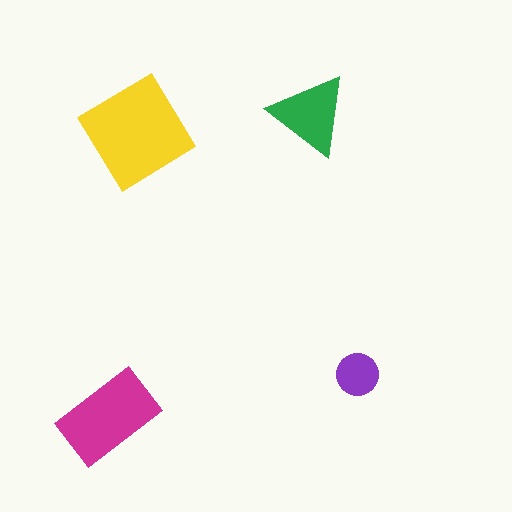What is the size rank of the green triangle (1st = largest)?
3rd.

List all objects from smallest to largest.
The purple circle, the green triangle, the magenta rectangle, the yellow diamond.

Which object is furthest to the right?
The purple circle is rightmost.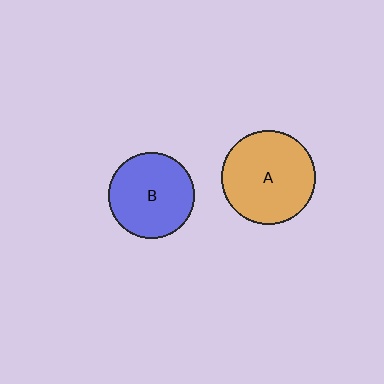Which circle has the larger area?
Circle A (orange).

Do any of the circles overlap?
No, none of the circles overlap.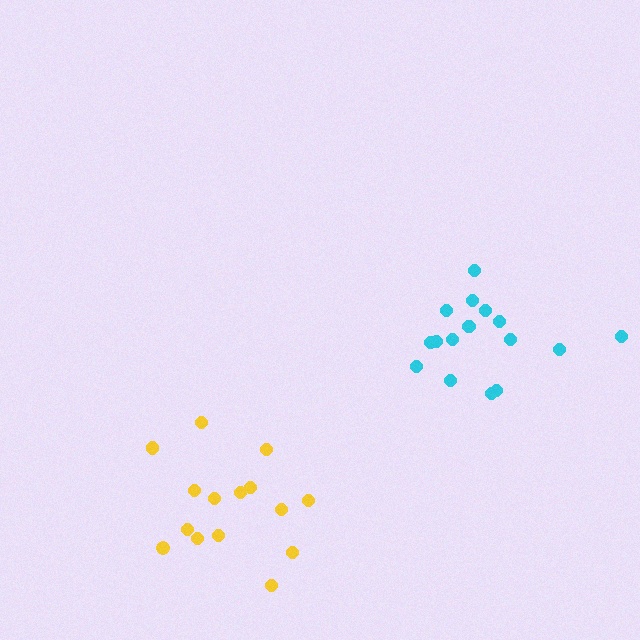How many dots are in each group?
Group 1: 16 dots, Group 2: 15 dots (31 total).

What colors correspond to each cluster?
The clusters are colored: cyan, yellow.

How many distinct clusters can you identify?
There are 2 distinct clusters.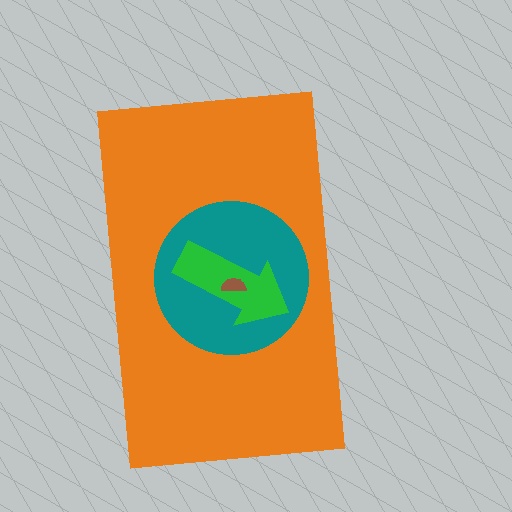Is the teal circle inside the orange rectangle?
Yes.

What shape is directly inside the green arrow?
The brown semicircle.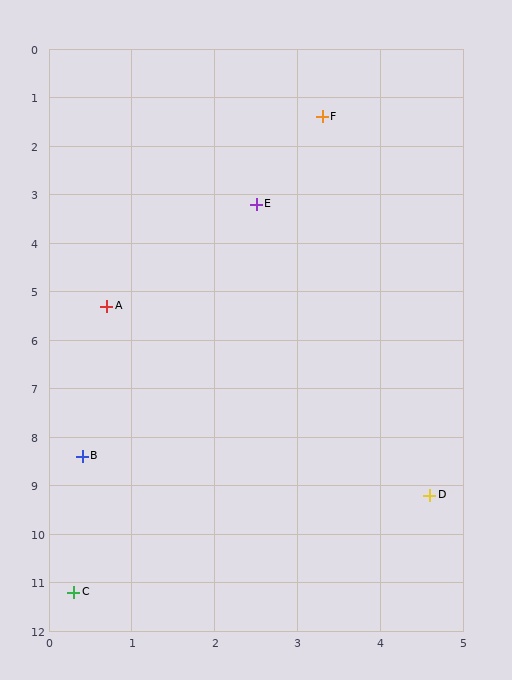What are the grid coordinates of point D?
Point D is at approximately (4.6, 9.2).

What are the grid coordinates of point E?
Point E is at approximately (2.5, 3.2).